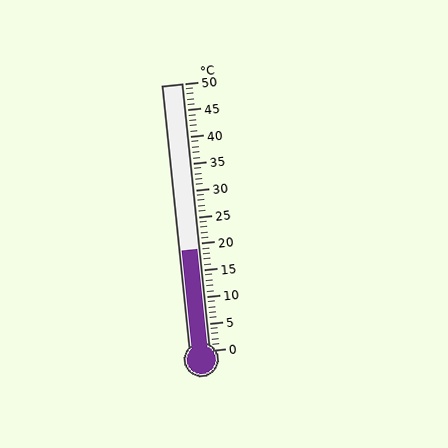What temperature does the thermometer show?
The thermometer shows approximately 19°C.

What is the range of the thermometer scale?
The thermometer scale ranges from 0°C to 50°C.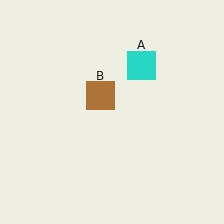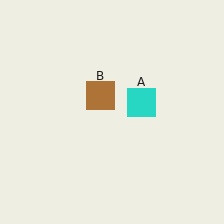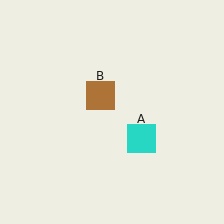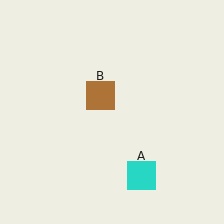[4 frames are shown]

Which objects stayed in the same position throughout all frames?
Brown square (object B) remained stationary.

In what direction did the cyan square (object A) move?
The cyan square (object A) moved down.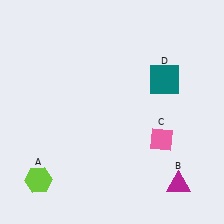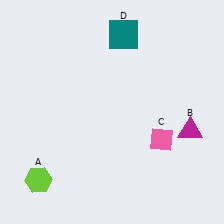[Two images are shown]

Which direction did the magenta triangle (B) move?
The magenta triangle (B) moved up.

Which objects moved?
The objects that moved are: the magenta triangle (B), the teal square (D).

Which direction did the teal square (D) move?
The teal square (D) moved up.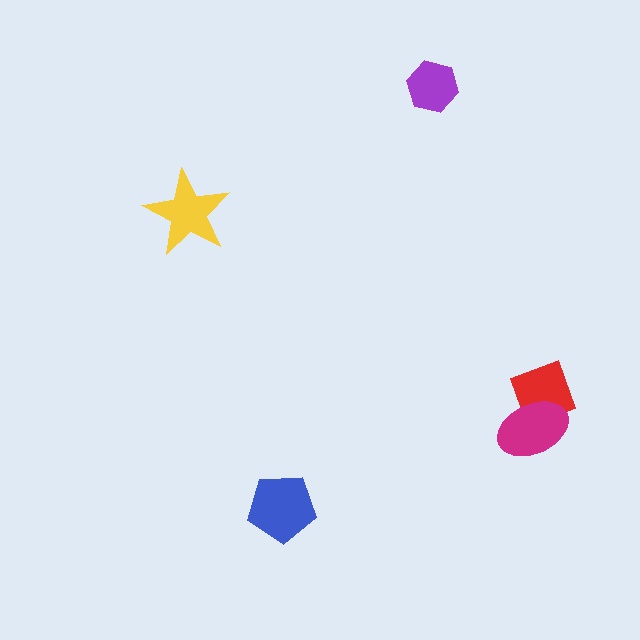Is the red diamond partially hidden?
Yes, it is partially covered by another shape.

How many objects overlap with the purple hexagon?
0 objects overlap with the purple hexagon.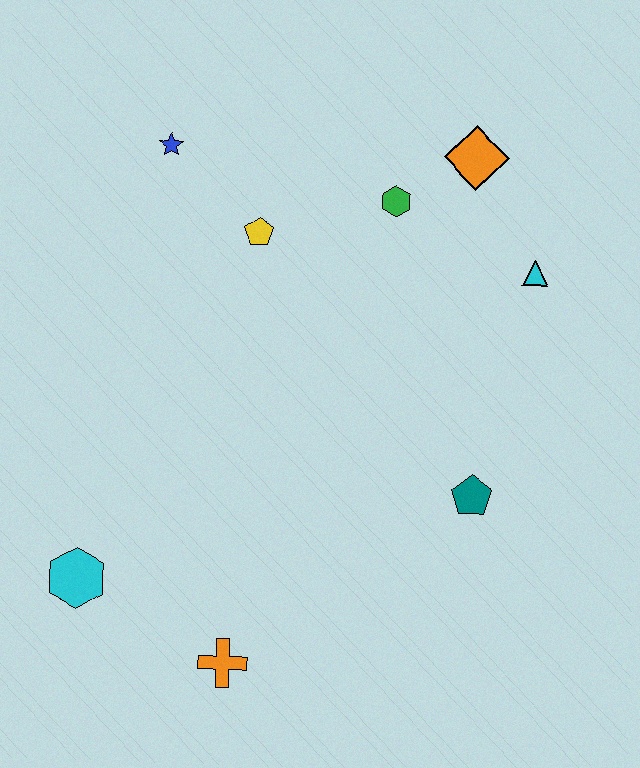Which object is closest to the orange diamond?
The green hexagon is closest to the orange diamond.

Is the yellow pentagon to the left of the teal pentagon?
Yes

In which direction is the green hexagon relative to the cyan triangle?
The green hexagon is to the left of the cyan triangle.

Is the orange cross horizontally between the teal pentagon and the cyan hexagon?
Yes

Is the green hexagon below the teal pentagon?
No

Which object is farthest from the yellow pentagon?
The orange cross is farthest from the yellow pentagon.